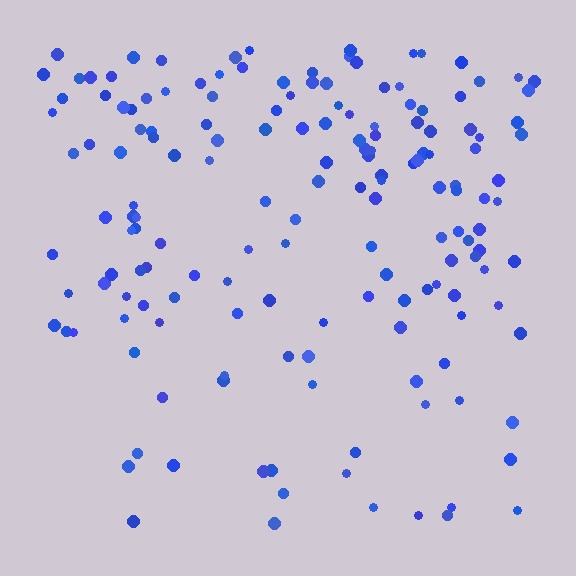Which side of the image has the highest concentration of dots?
The top.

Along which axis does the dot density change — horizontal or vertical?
Vertical.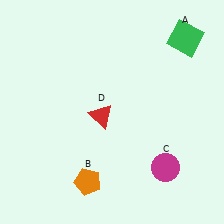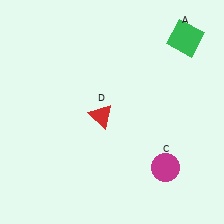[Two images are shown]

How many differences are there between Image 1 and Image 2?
There is 1 difference between the two images.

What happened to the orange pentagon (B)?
The orange pentagon (B) was removed in Image 2. It was in the bottom-left area of Image 1.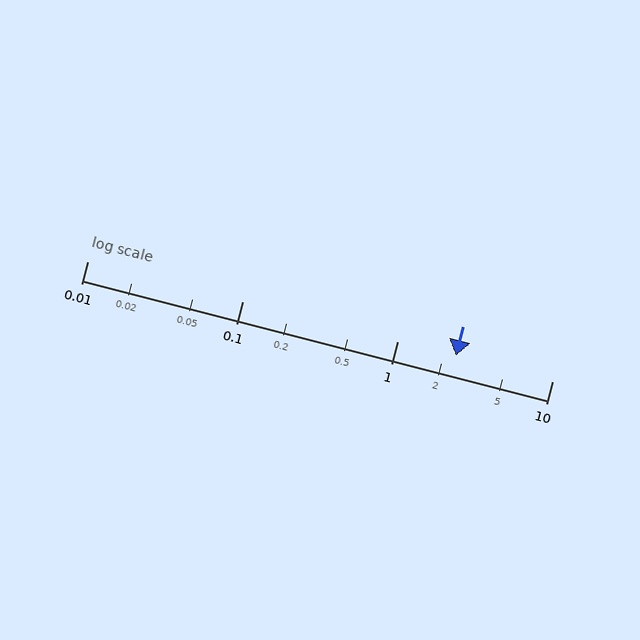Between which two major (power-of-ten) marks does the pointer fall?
The pointer is between 1 and 10.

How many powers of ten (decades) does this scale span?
The scale spans 3 decades, from 0.01 to 10.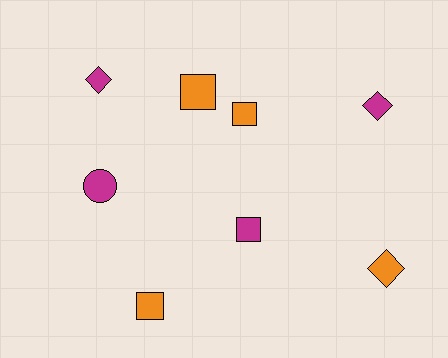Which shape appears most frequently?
Square, with 4 objects.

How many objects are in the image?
There are 8 objects.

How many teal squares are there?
There are no teal squares.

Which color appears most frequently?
Magenta, with 4 objects.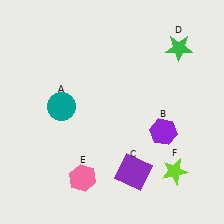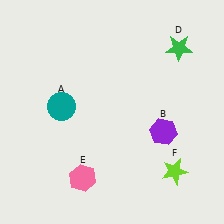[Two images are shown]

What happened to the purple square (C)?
The purple square (C) was removed in Image 2. It was in the bottom-right area of Image 1.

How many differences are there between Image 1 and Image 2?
There is 1 difference between the two images.